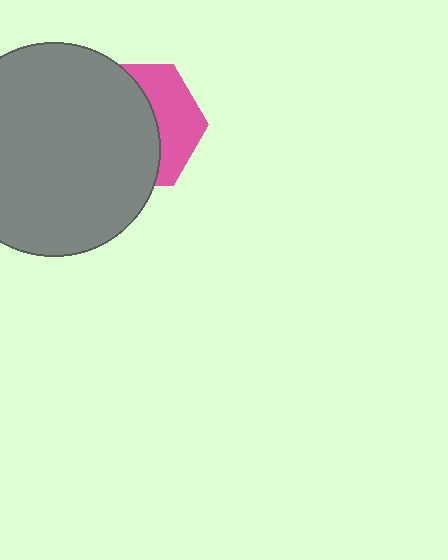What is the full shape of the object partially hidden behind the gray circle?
The partially hidden object is a pink hexagon.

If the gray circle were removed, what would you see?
You would see the complete pink hexagon.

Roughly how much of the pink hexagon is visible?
A small part of it is visible (roughly 38%).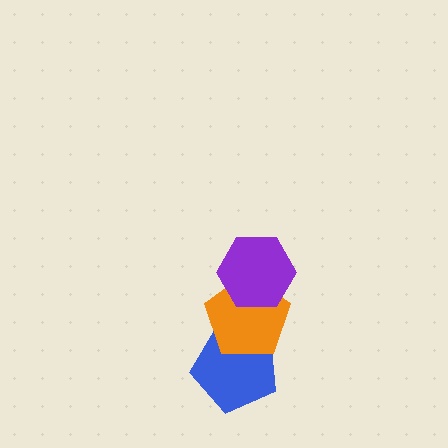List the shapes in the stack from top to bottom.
From top to bottom: the purple hexagon, the orange pentagon, the blue pentagon.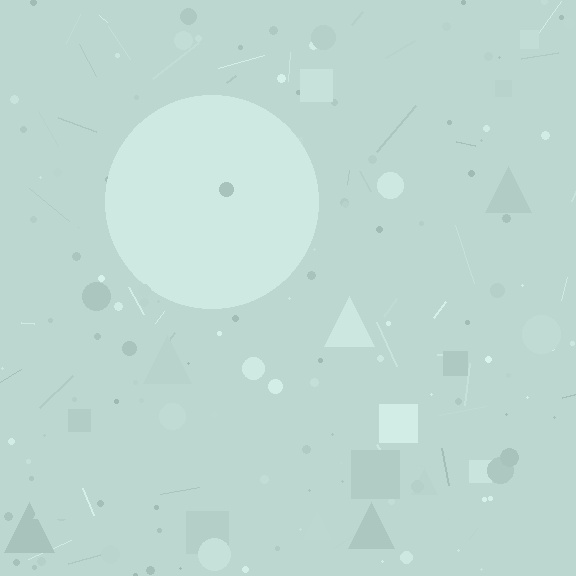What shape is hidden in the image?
A circle is hidden in the image.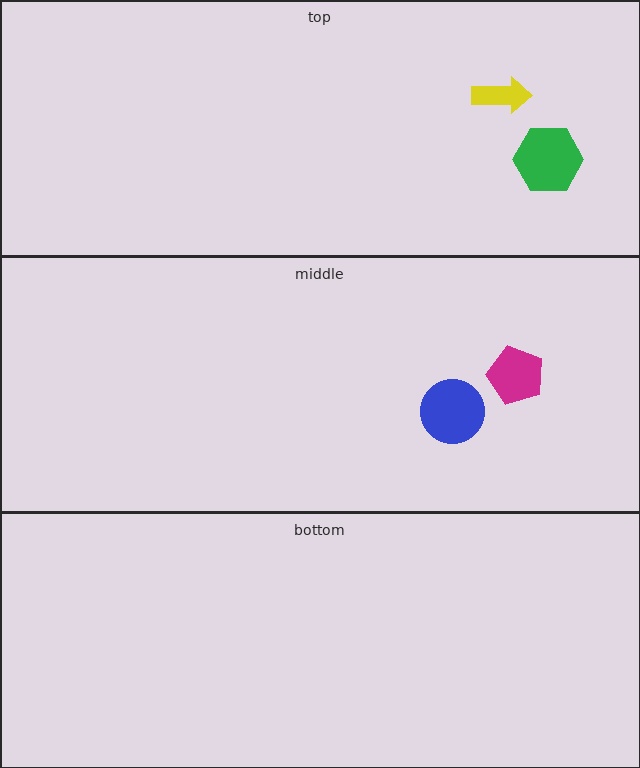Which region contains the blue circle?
The middle region.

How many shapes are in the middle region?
2.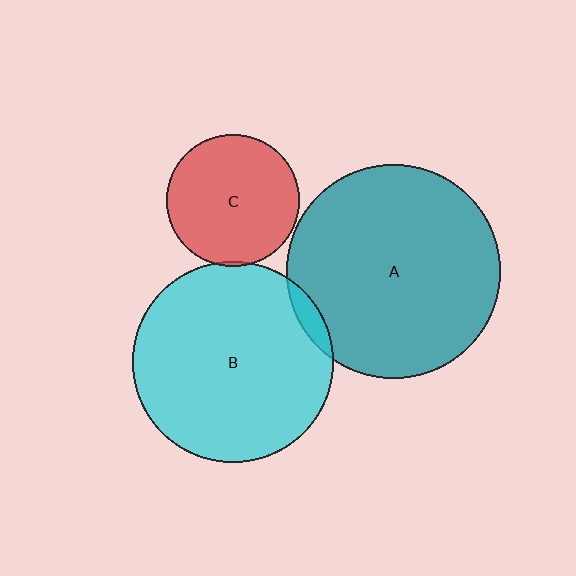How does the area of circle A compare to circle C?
Approximately 2.6 times.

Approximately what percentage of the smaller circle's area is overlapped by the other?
Approximately 5%.